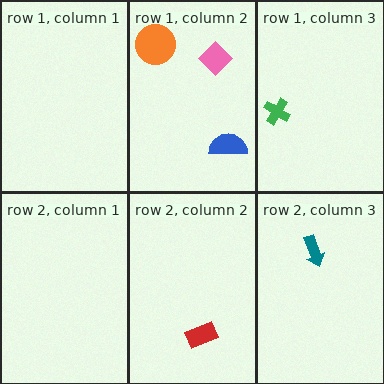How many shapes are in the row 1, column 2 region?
3.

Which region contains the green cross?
The row 1, column 3 region.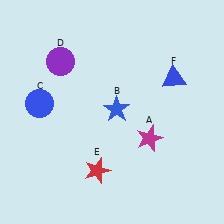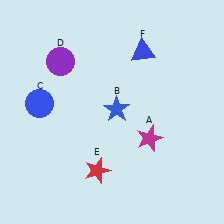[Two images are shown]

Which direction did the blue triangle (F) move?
The blue triangle (F) moved left.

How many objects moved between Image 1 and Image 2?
1 object moved between the two images.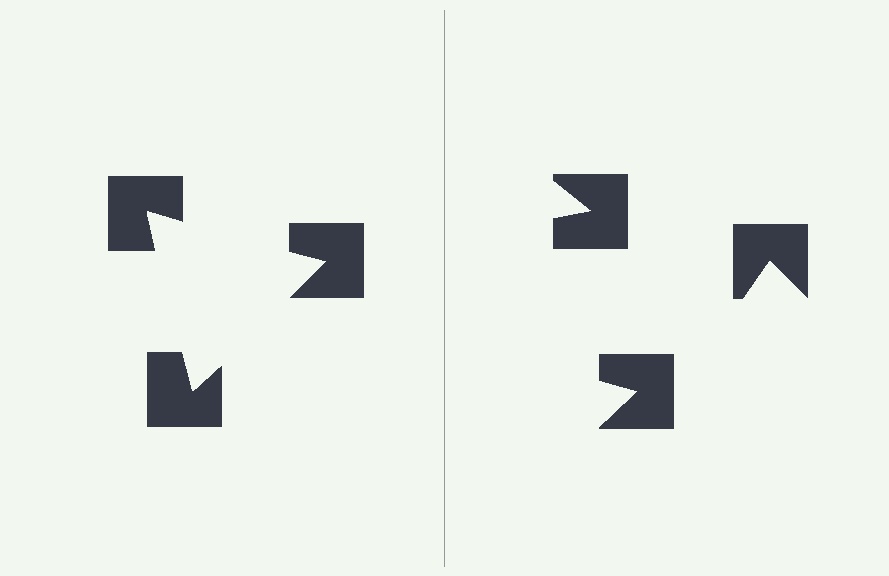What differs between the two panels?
The notched squares are positioned identically on both sides; only the wedge orientations differ. On the left they align to a triangle; on the right they are misaligned.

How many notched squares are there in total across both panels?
6 — 3 on each side.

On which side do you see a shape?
An illusory triangle appears on the left side. On the right side the wedge cuts are rotated, so no coherent shape forms.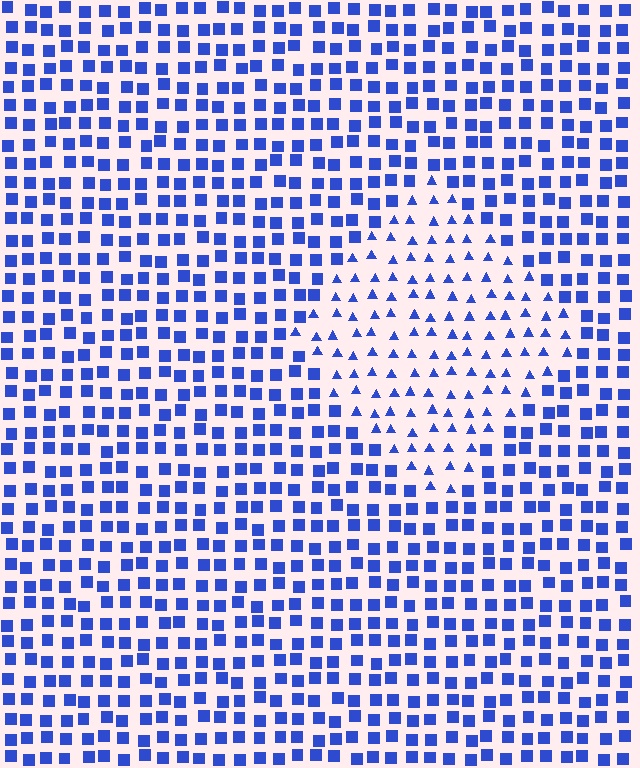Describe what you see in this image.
The image is filled with small blue elements arranged in a uniform grid. A diamond-shaped region contains triangles, while the surrounding area contains squares. The boundary is defined purely by the change in element shape.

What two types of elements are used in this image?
The image uses triangles inside the diamond region and squares outside it.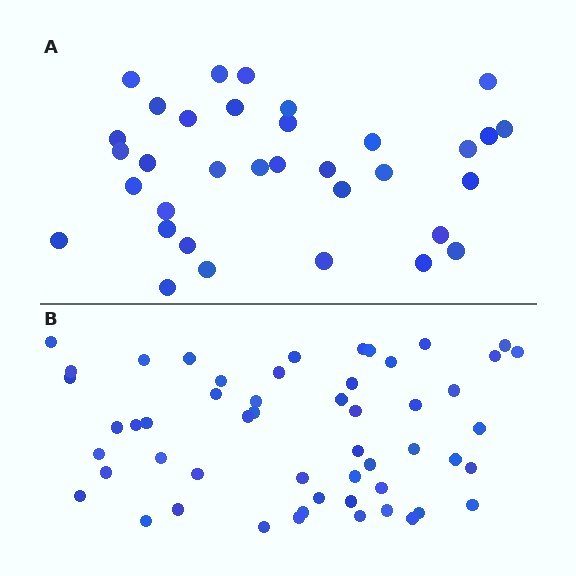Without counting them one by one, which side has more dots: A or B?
Region B (the bottom region) has more dots.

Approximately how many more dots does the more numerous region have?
Region B has approximately 20 more dots than region A.